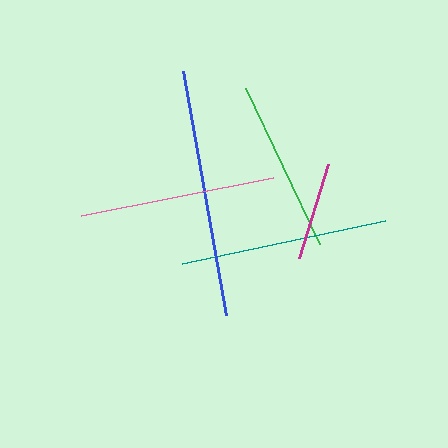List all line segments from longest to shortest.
From longest to shortest: blue, teal, pink, green, magenta.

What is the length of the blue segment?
The blue segment is approximately 248 pixels long.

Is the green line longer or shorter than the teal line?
The teal line is longer than the green line.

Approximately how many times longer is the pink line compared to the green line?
The pink line is approximately 1.1 times the length of the green line.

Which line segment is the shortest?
The magenta line is the shortest at approximately 98 pixels.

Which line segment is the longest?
The blue line is the longest at approximately 248 pixels.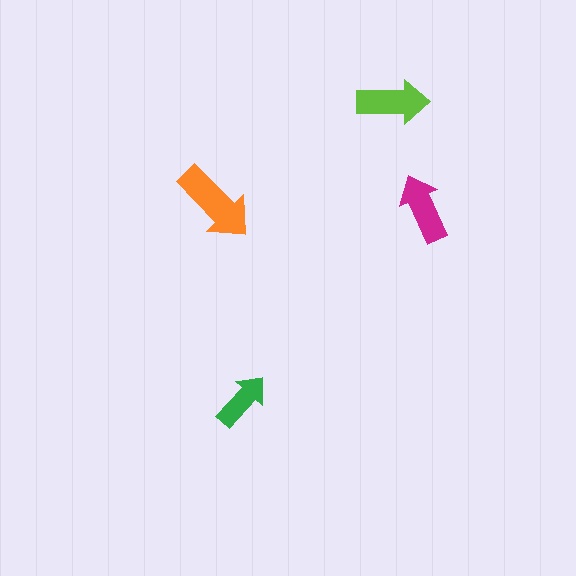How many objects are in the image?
There are 4 objects in the image.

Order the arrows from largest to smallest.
the orange one, the lime one, the magenta one, the green one.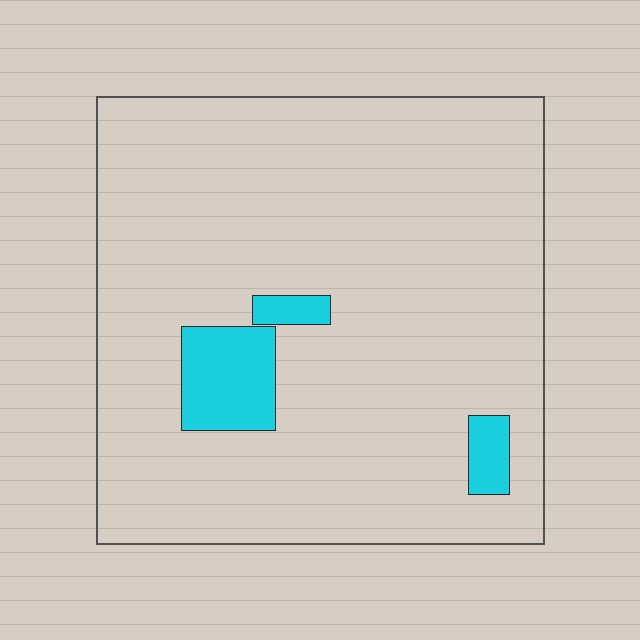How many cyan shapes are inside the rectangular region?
3.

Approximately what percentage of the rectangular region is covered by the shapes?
Approximately 10%.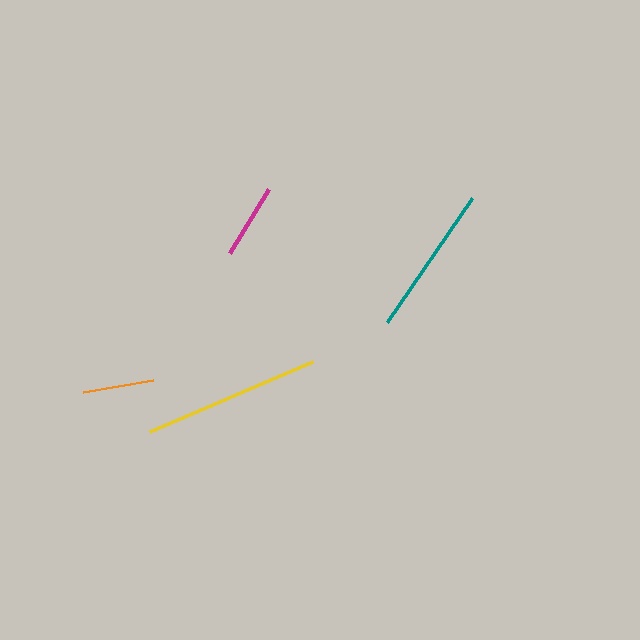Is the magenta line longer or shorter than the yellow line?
The yellow line is longer than the magenta line.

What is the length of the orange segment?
The orange segment is approximately 71 pixels long.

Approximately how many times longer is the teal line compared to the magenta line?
The teal line is approximately 2.0 times the length of the magenta line.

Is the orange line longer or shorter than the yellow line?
The yellow line is longer than the orange line.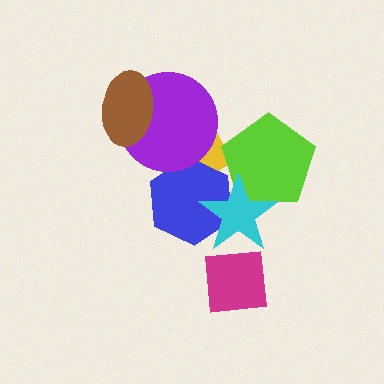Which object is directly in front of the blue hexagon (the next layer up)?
The purple circle is directly in front of the blue hexagon.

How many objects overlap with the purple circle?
3 objects overlap with the purple circle.